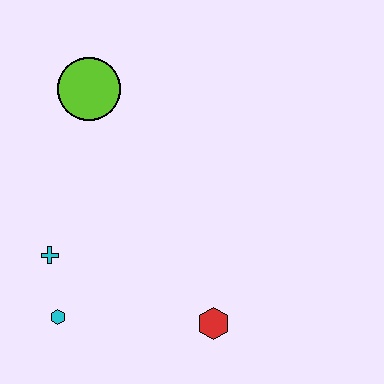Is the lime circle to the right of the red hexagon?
No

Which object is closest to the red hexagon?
The cyan hexagon is closest to the red hexagon.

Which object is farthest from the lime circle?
The red hexagon is farthest from the lime circle.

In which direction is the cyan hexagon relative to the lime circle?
The cyan hexagon is below the lime circle.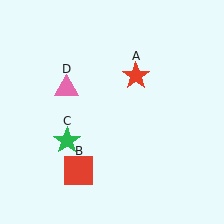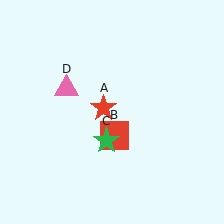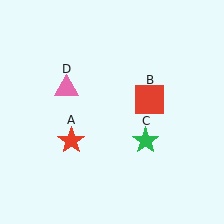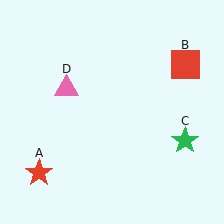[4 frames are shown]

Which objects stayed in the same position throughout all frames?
Pink triangle (object D) remained stationary.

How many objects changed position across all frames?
3 objects changed position: red star (object A), red square (object B), green star (object C).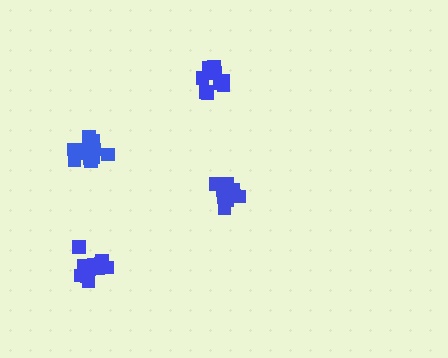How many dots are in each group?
Group 1: 11 dots, Group 2: 16 dots, Group 3: 14 dots, Group 4: 11 dots (52 total).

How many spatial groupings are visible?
There are 4 spatial groupings.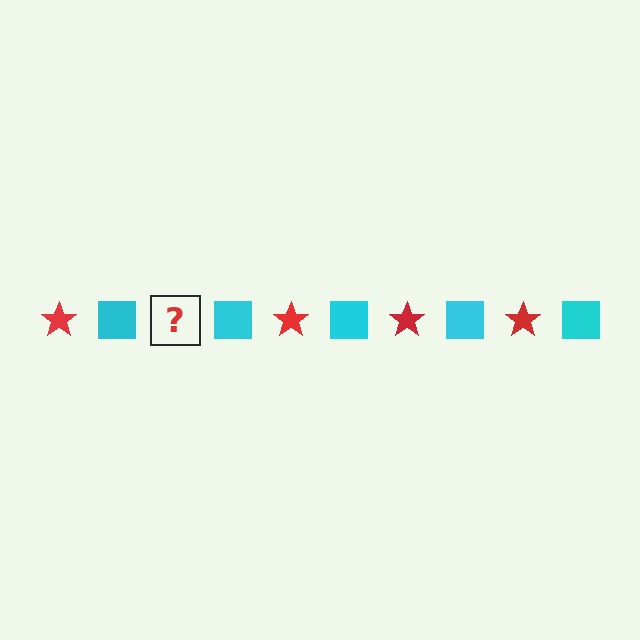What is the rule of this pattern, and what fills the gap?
The rule is that the pattern alternates between red star and cyan square. The gap should be filled with a red star.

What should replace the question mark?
The question mark should be replaced with a red star.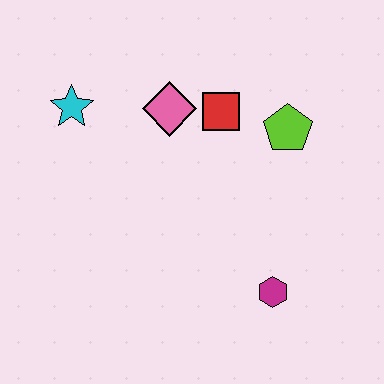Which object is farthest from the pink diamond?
The magenta hexagon is farthest from the pink diamond.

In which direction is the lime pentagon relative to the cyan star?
The lime pentagon is to the right of the cyan star.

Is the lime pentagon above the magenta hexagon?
Yes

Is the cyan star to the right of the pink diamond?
No